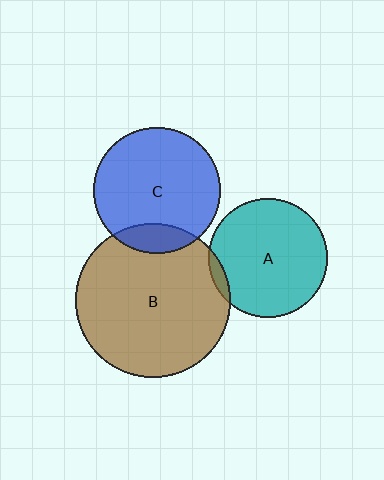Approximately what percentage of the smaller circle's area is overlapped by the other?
Approximately 5%.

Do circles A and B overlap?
Yes.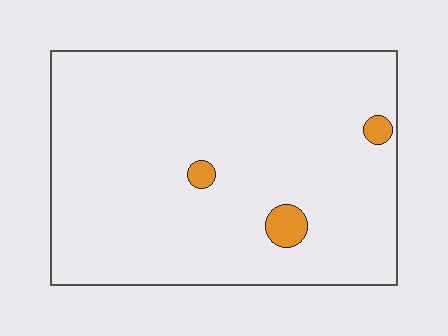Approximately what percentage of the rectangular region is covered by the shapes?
Approximately 5%.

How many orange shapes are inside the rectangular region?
3.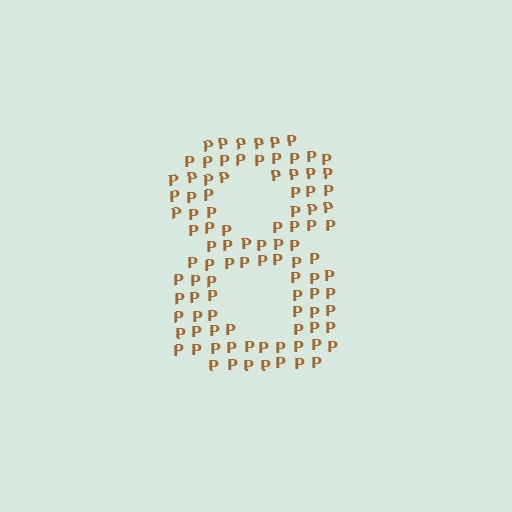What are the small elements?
The small elements are letter P's.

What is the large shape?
The large shape is the digit 8.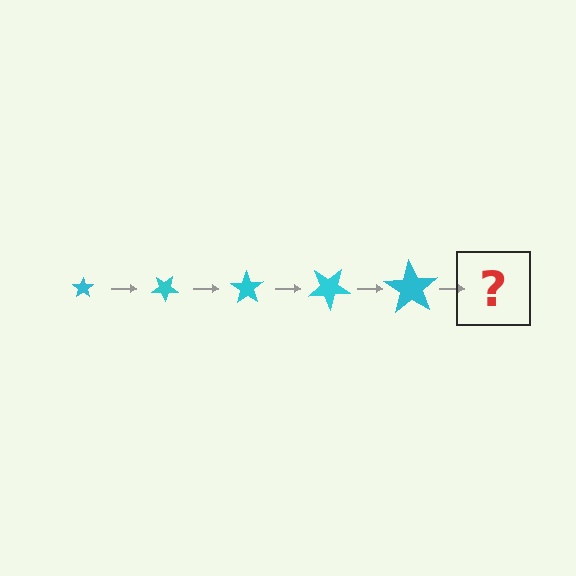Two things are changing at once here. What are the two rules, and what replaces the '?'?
The two rules are that the star grows larger each step and it rotates 35 degrees each step. The '?' should be a star, larger than the previous one and rotated 175 degrees from the start.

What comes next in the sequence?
The next element should be a star, larger than the previous one and rotated 175 degrees from the start.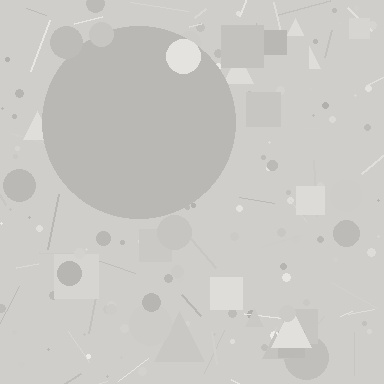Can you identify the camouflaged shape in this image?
The camouflaged shape is a circle.